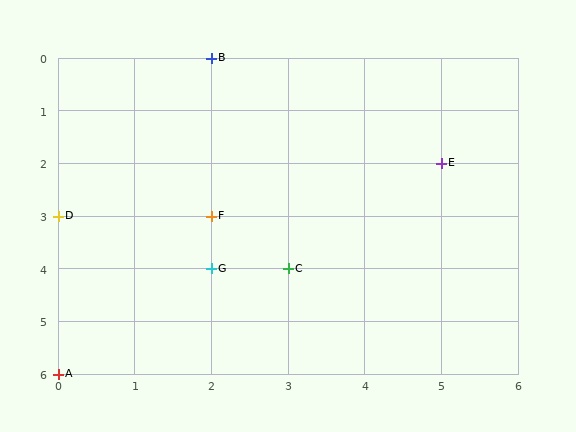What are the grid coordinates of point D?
Point D is at grid coordinates (0, 3).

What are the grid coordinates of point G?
Point G is at grid coordinates (2, 4).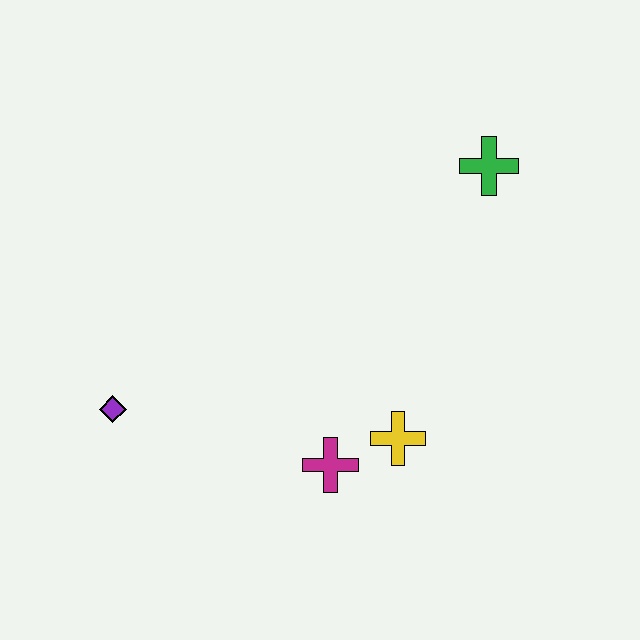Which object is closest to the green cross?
The yellow cross is closest to the green cross.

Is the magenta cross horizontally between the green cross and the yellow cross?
No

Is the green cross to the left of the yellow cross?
No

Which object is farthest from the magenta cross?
The green cross is farthest from the magenta cross.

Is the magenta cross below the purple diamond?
Yes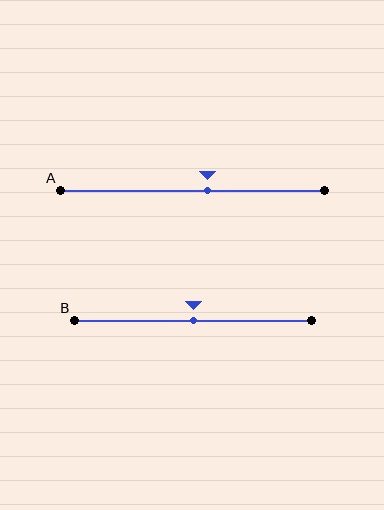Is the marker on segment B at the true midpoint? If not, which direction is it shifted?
Yes, the marker on segment B is at the true midpoint.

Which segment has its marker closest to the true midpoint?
Segment B has its marker closest to the true midpoint.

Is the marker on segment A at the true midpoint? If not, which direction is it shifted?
No, the marker on segment A is shifted to the right by about 6% of the segment length.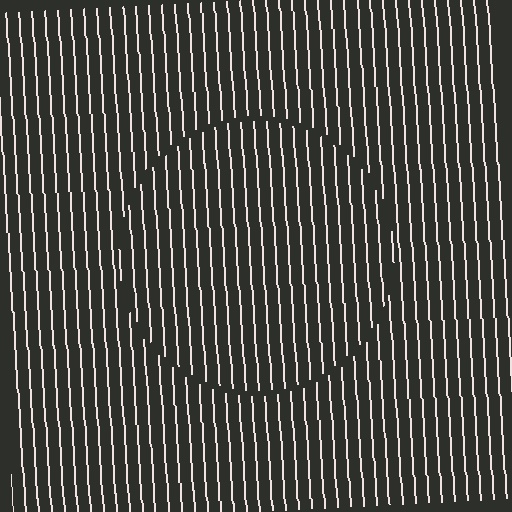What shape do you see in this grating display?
An illusory circle. The interior of the shape contains the same grating, shifted by half a period — the contour is defined by the phase discontinuity where line-ends from the inner and outer gratings abut.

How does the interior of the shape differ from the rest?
The interior of the shape contains the same grating, shifted by half a period — the contour is defined by the phase discontinuity where line-ends from the inner and outer gratings abut.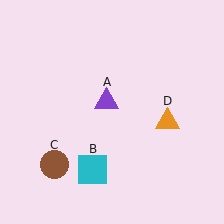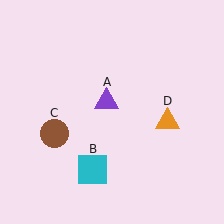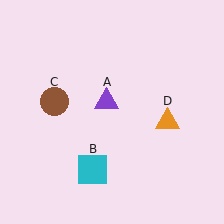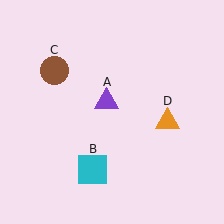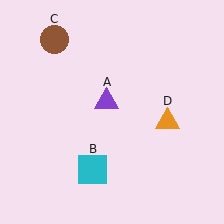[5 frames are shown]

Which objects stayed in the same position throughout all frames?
Purple triangle (object A) and cyan square (object B) and orange triangle (object D) remained stationary.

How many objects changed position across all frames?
1 object changed position: brown circle (object C).